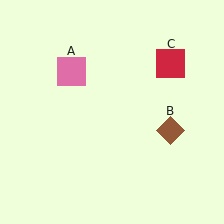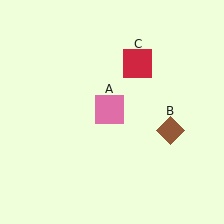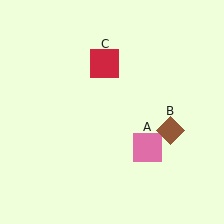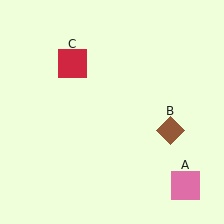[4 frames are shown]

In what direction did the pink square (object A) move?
The pink square (object A) moved down and to the right.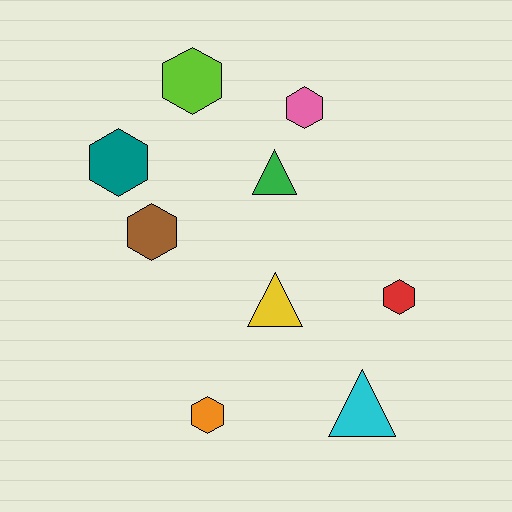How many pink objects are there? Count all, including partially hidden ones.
There is 1 pink object.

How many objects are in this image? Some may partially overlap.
There are 9 objects.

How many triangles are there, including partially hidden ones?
There are 3 triangles.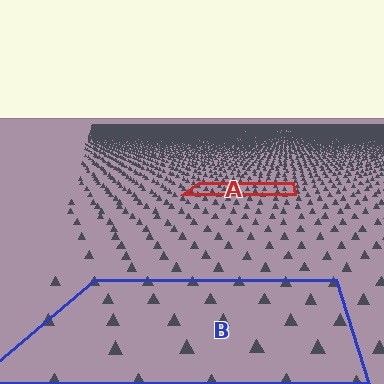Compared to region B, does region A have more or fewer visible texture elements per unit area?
Region A has more texture elements per unit area — they are packed more densely because it is farther away.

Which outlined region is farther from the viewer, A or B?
Region A is farther from the viewer — the texture elements inside it appear smaller and more densely packed.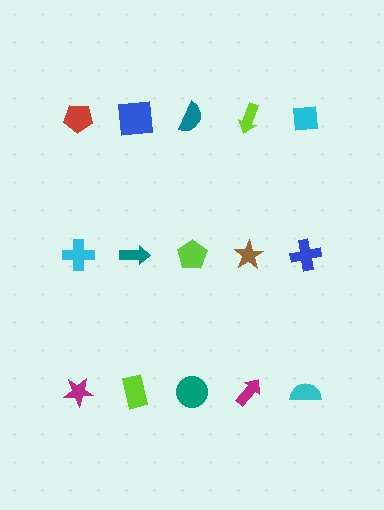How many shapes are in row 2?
5 shapes.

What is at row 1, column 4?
A lime arrow.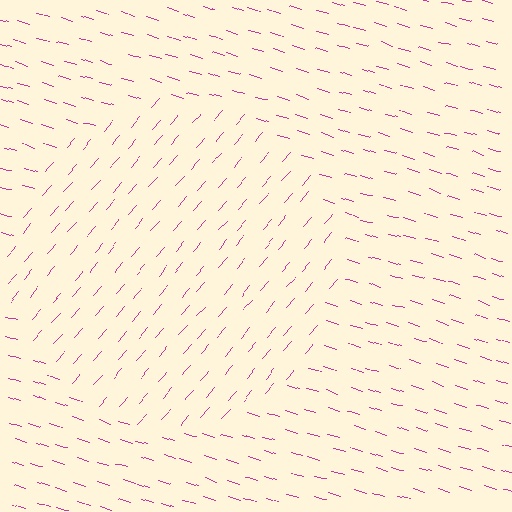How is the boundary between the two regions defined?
The boundary is defined purely by a change in line orientation (approximately 66 degrees difference). All lines are the same color and thickness.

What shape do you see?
I see a circle.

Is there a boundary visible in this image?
Yes, there is a texture boundary formed by a change in line orientation.